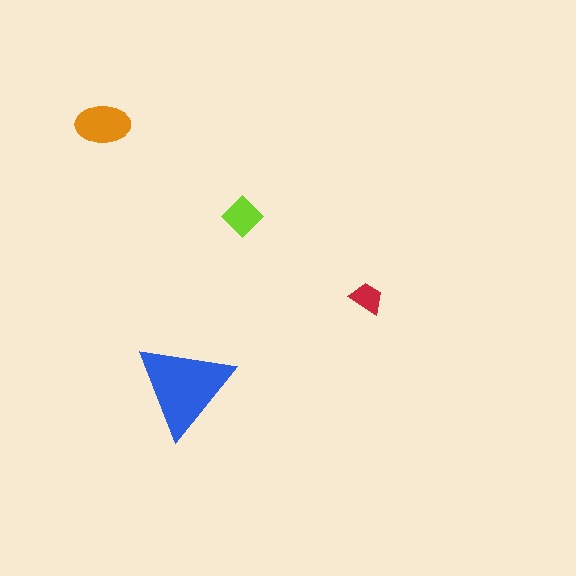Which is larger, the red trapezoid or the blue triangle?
The blue triangle.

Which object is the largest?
The blue triangle.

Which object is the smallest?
The red trapezoid.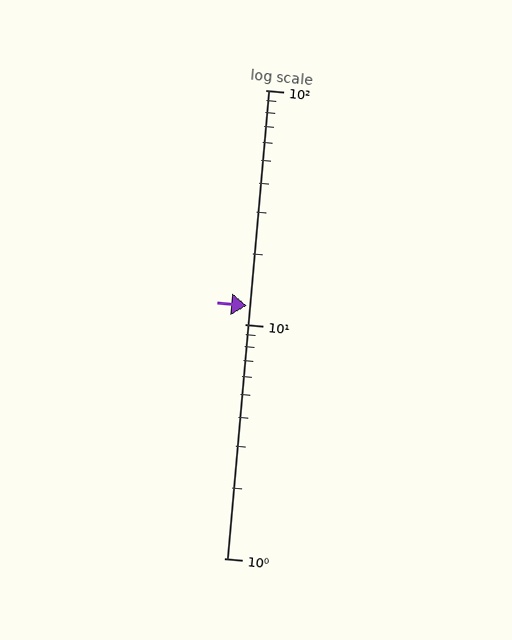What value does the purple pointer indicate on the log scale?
The pointer indicates approximately 12.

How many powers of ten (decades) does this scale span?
The scale spans 2 decades, from 1 to 100.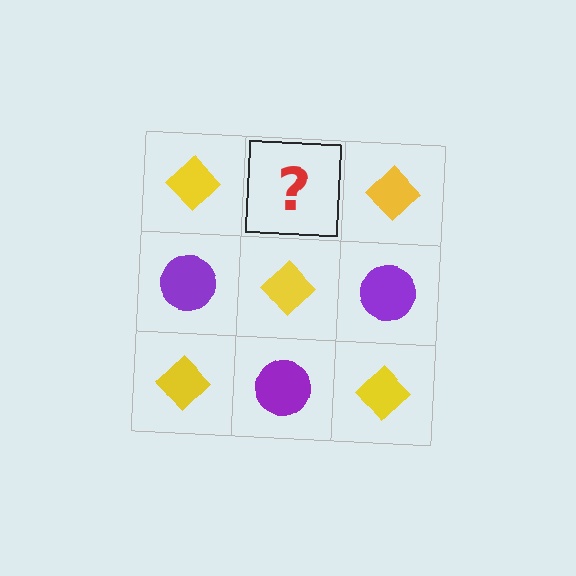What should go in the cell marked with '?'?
The missing cell should contain a purple circle.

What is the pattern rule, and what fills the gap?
The rule is that it alternates yellow diamond and purple circle in a checkerboard pattern. The gap should be filled with a purple circle.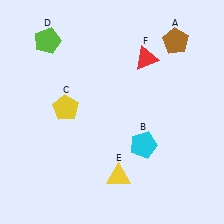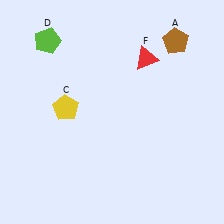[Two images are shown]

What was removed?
The yellow triangle (E), the cyan pentagon (B) were removed in Image 2.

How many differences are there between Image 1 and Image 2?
There are 2 differences between the two images.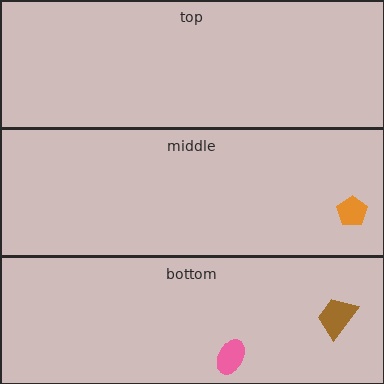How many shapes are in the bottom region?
2.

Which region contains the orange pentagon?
The middle region.